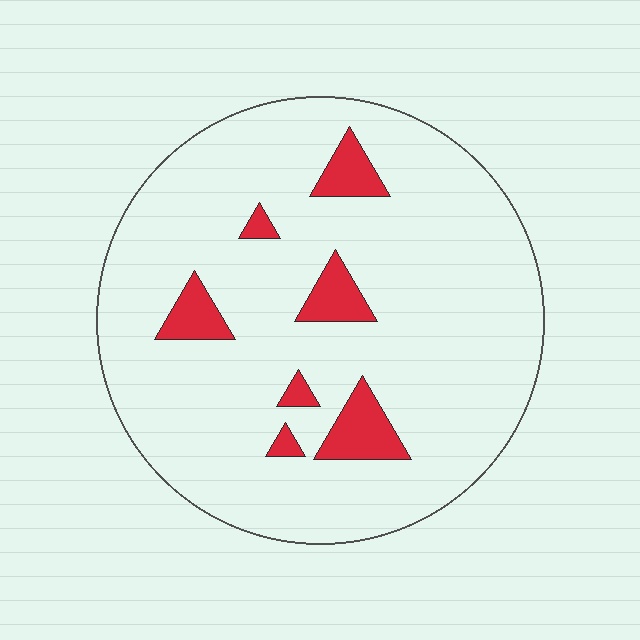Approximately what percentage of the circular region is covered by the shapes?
Approximately 10%.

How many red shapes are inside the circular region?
7.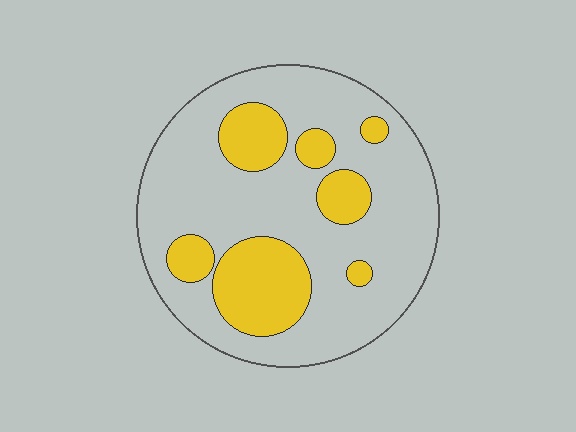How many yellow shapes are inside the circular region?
7.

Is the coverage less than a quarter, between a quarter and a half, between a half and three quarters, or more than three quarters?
Between a quarter and a half.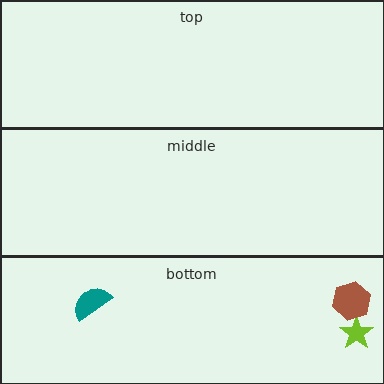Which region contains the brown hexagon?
The bottom region.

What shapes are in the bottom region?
The lime star, the teal semicircle, the brown hexagon.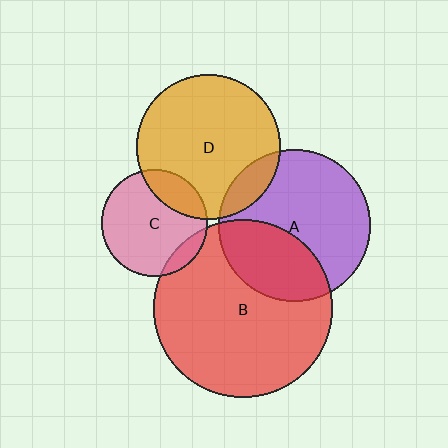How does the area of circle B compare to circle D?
Approximately 1.5 times.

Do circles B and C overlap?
Yes.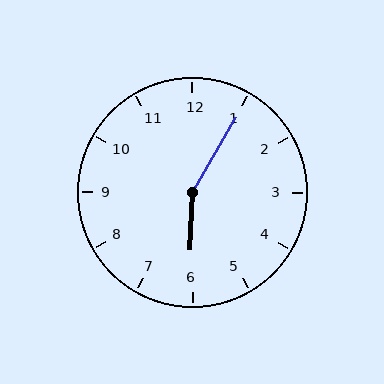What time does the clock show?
6:05.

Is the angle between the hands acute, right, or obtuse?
It is obtuse.